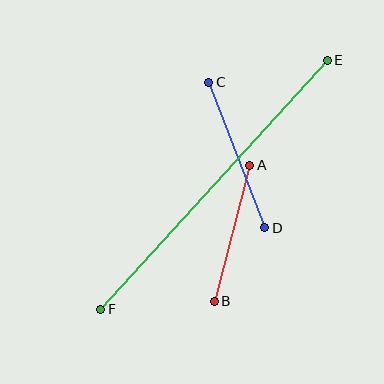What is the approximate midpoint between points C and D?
The midpoint is at approximately (237, 155) pixels.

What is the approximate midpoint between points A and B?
The midpoint is at approximately (232, 233) pixels.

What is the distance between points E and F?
The distance is approximately 337 pixels.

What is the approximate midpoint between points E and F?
The midpoint is at approximately (214, 185) pixels.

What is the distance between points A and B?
The distance is approximately 141 pixels.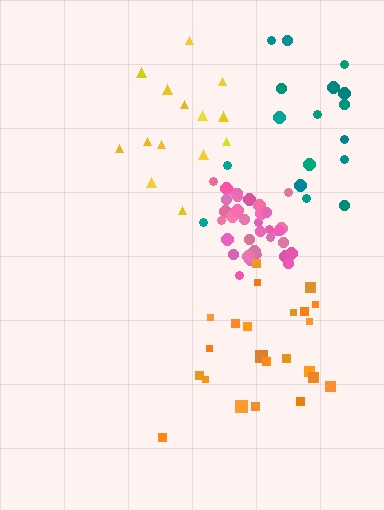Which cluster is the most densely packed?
Pink.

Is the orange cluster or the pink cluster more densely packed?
Pink.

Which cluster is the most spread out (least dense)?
Teal.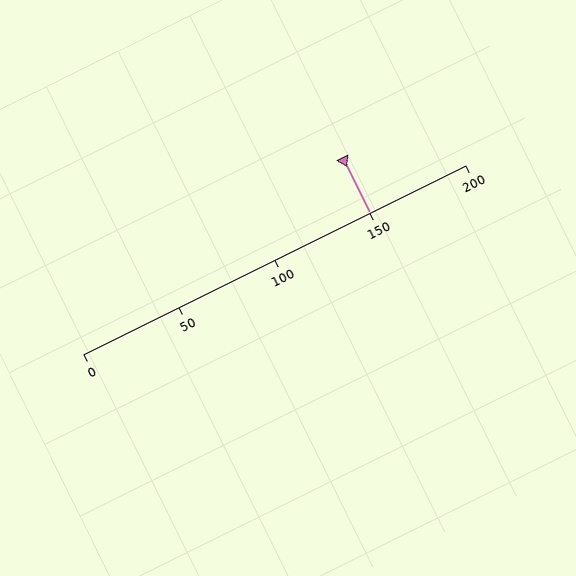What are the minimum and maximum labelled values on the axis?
The axis runs from 0 to 200.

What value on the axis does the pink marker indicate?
The marker indicates approximately 150.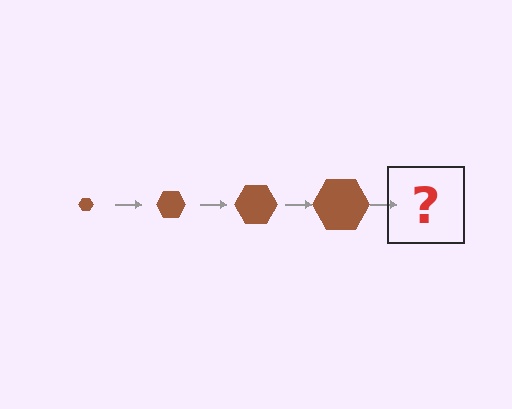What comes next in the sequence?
The next element should be a brown hexagon, larger than the previous one.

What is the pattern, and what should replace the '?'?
The pattern is that the hexagon gets progressively larger each step. The '?' should be a brown hexagon, larger than the previous one.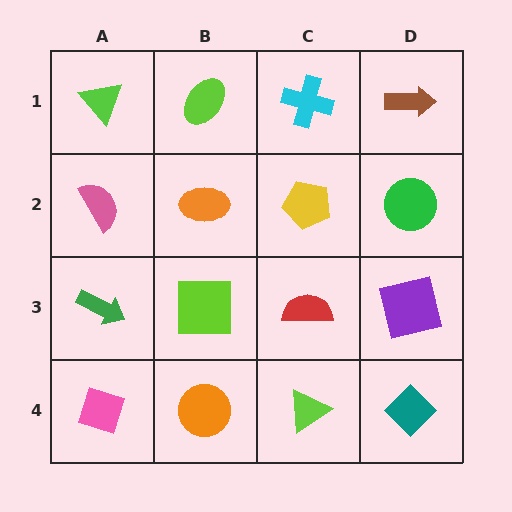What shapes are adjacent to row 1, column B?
An orange ellipse (row 2, column B), a lime triangle (row 1, column A), a cyan cross (row 1, column C).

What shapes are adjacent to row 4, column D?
A purple square (row 3, column D), a lime triangle (row 4, column C).